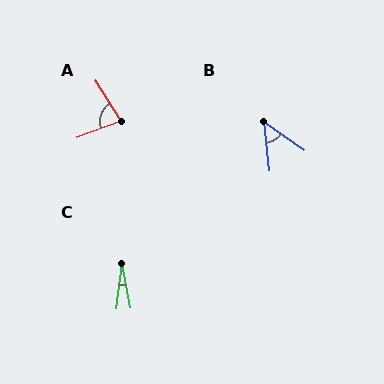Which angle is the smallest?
C, at approximately 18 degrees.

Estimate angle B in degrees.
Approximately 48 degrees.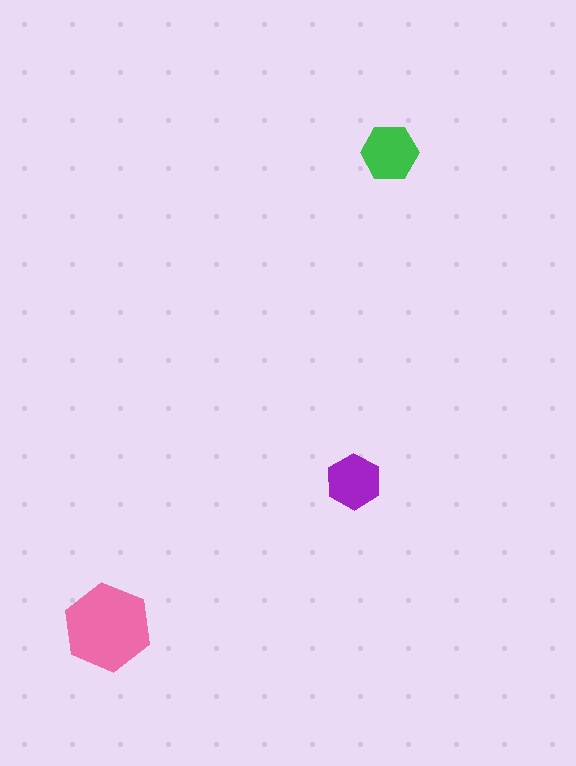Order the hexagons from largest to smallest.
the pink one, the green one, the purple one.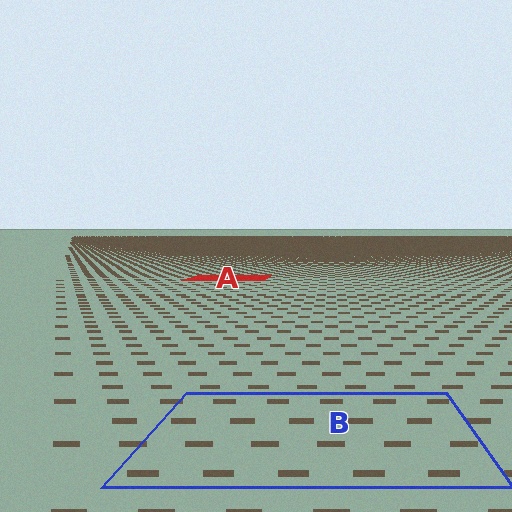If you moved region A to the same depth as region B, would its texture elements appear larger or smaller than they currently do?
They would appear larger. At a closer depth, the same texture elements are projected at a bigger on-screen size.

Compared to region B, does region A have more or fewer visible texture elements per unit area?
Region A has more texture elements per unit area — they are packed more densely because it is farther away.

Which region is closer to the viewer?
Region B is closer. The texture elements there are larger and more spread out.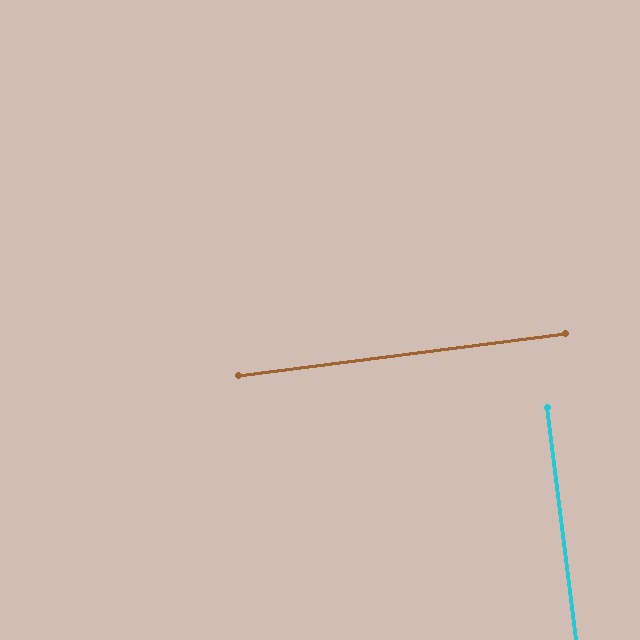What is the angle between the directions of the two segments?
Approximately 90 degrees.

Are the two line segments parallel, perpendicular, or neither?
Perpendicular — they meet at approximately 90°.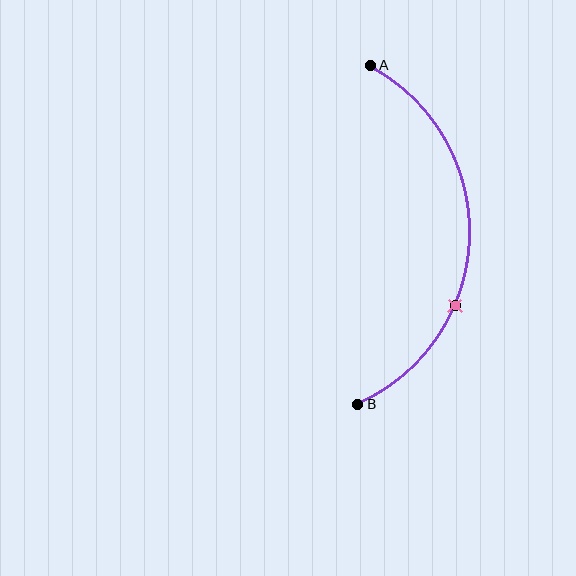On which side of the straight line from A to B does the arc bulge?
The arc bulges to the right of the straight line connecting A and B.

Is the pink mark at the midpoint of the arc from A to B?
No. The pink mark lies on the arc but is closer to endpoint B. The arc midpoint would be at the point on the curve equidistant along the arc from both A and B.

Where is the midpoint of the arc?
The arc midpoint is the point on the curve farthest from the straight line joining A and B. It sits to the right of that line.